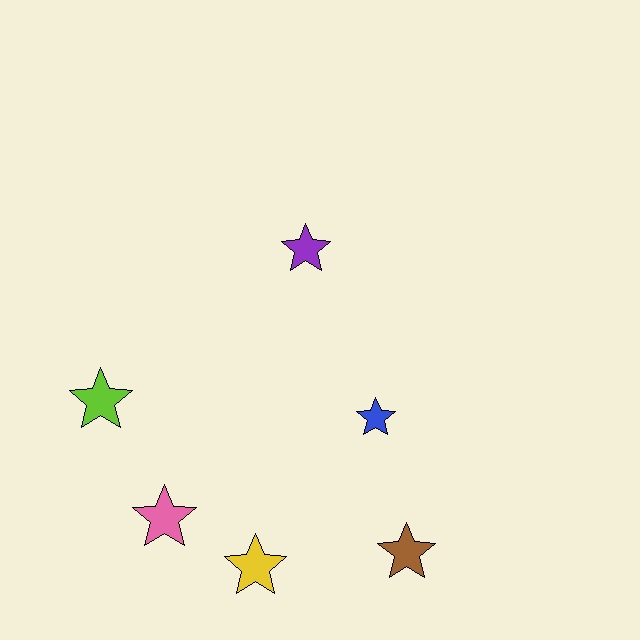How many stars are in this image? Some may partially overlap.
There are 6 stars.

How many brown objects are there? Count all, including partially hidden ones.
There is 1 brown object.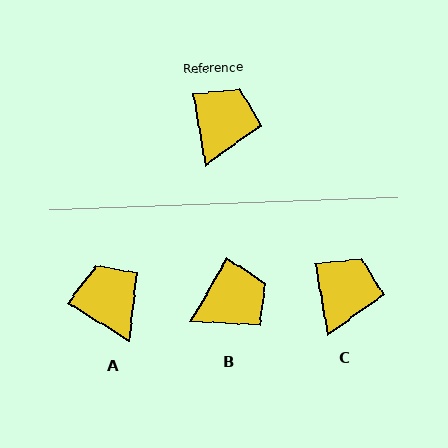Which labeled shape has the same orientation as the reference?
C.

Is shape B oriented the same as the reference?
No, it is off by about 39 degrees.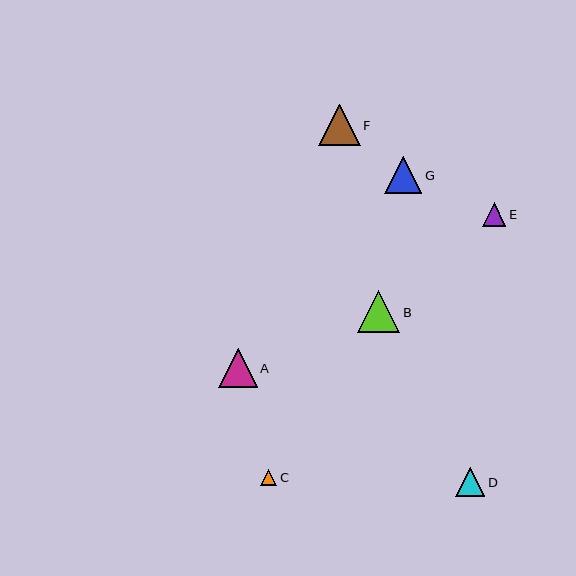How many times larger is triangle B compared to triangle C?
Triangle B is approximately 2.6 times the size of triangle C.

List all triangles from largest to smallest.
From largest to smallest: B, F, A, G, D, E, C.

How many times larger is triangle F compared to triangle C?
Triangle F is approximately 2.5 times the size of triangle C.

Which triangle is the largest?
Triangle B is the largest with a size of approximately 42 pixels.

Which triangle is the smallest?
Triangle C is the smallest with a size of approximately 16 pixels.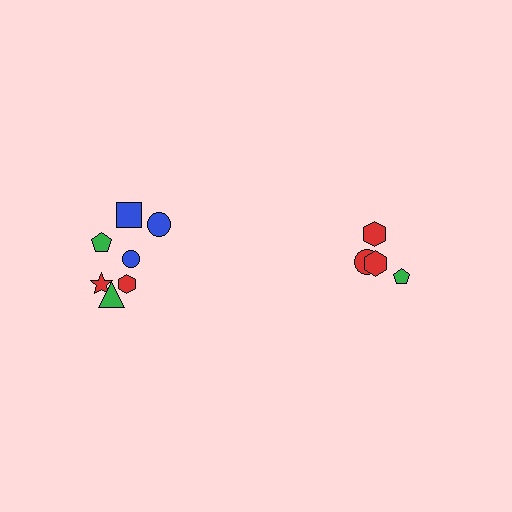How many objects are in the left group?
There are 7 objects.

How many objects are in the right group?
There are 4 objects.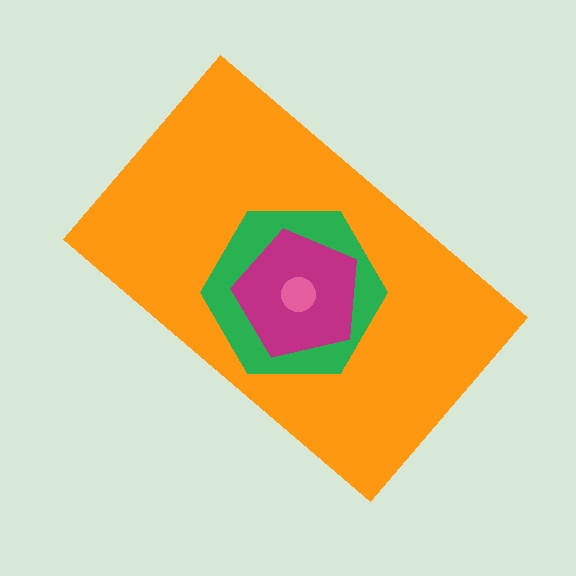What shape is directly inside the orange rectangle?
The green hexagon.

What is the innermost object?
The pink circle.